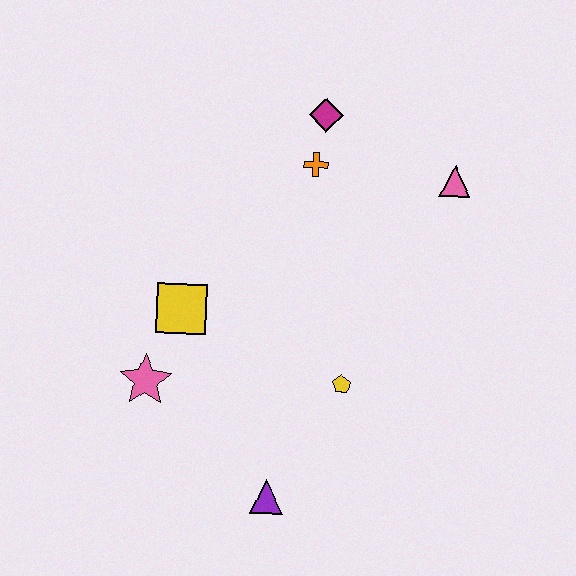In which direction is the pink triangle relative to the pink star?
The pink triangle is to the right of the pink star.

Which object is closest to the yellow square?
The pink star is closest to the yellow square.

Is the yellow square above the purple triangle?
Yes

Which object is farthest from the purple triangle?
The magenta diamond is farthest from the purple triangle.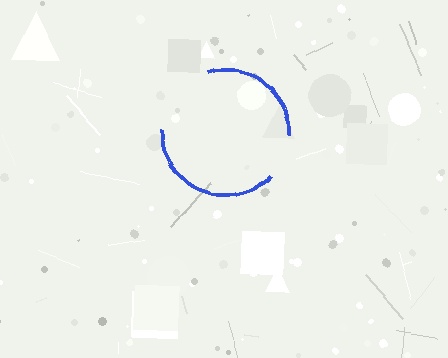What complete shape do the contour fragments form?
The contour fragments form a circle.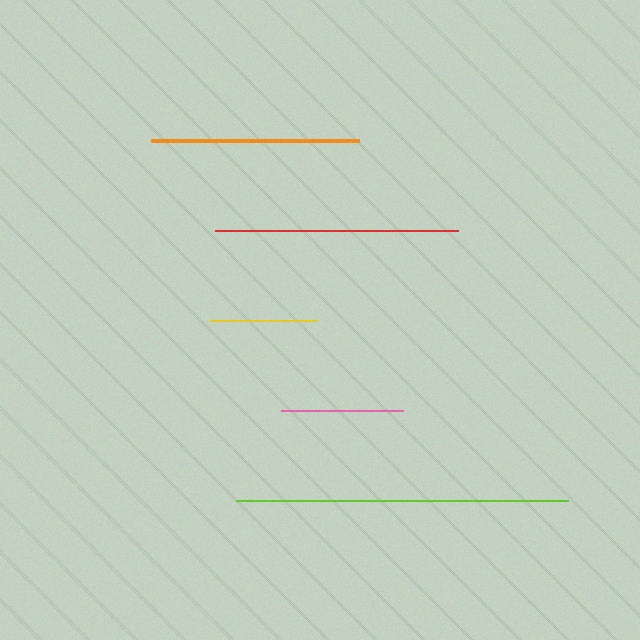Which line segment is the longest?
The lime line is the longest at approximately 332 pixels.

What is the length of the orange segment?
The orange segment is approximately 208 pixels long.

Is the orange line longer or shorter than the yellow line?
The orange line is longer than the yellow line.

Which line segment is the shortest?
The yellow line is the shortest at approximately 107 pixels.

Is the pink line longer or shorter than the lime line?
The lime line is longer than the pink line.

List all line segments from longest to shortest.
From longest to shortest: lime, red, orange, pink, yellow.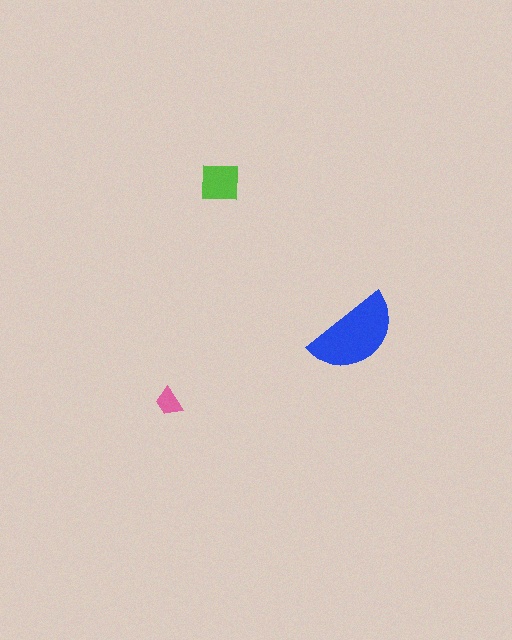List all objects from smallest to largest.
The pink trapezoid, the lime square, the blue semicircle.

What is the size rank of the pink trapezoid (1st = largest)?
3rd.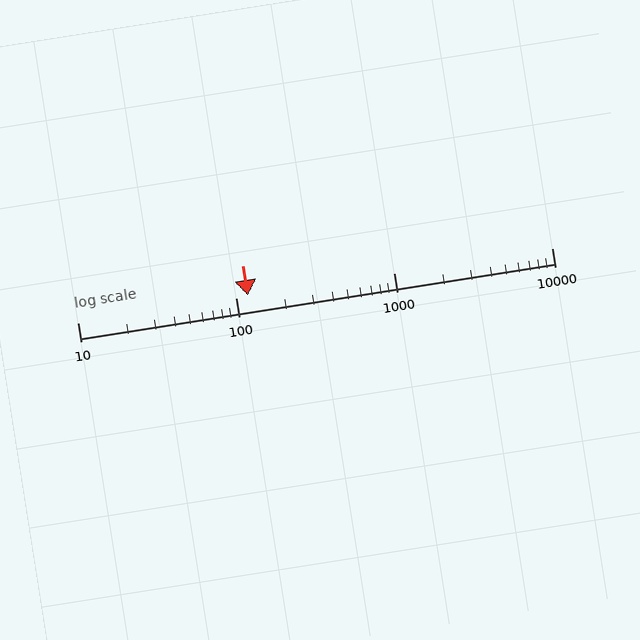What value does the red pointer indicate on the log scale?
The pointer indicates approximately 120.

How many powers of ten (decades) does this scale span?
The scale spans 3 decades, from 10 to 10000.